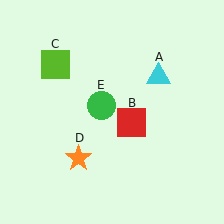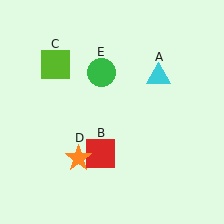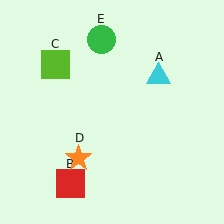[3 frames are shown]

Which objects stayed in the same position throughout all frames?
Cyan triangle (object A) and lime square (object C) and orange star (object D) remained stationary.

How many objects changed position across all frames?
2 objects changed position: red square (object B), green circle (object E).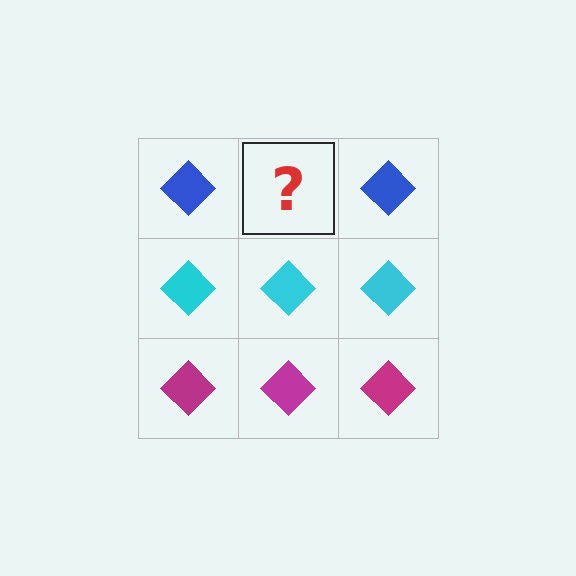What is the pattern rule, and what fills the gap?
The rule is that each row has a consistent color. The gap should be filled with a blue diamond.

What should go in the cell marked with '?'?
The missing cell should contain a blue diamond.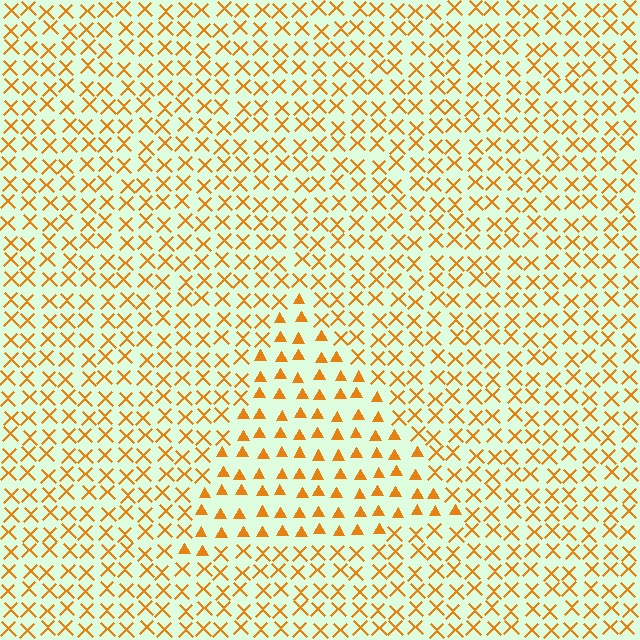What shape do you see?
I see a triangle.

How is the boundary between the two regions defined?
The boundary is defined by a change in element shape: triangles inside vs. X marks outside. All elements share the same color and spacing.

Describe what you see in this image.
The image is filled with small orange elements arranged in a uniform grid. A triangle-shaped region contains triangles, while the surrounding area contains X marks. The boundary is defined purely by the change in element shape.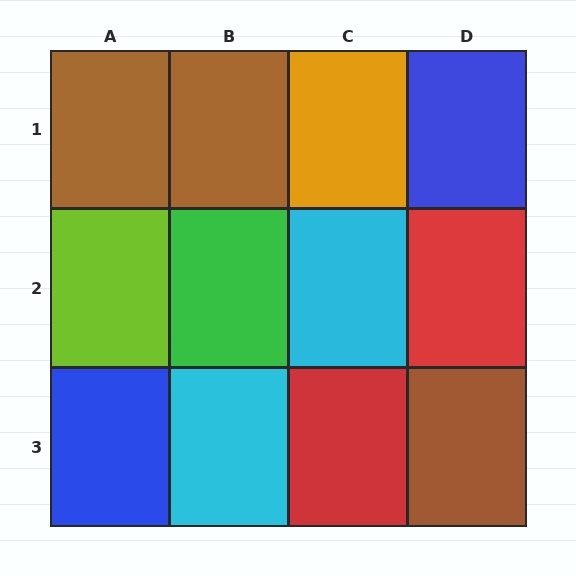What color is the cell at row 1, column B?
Brown.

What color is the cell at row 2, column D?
Red.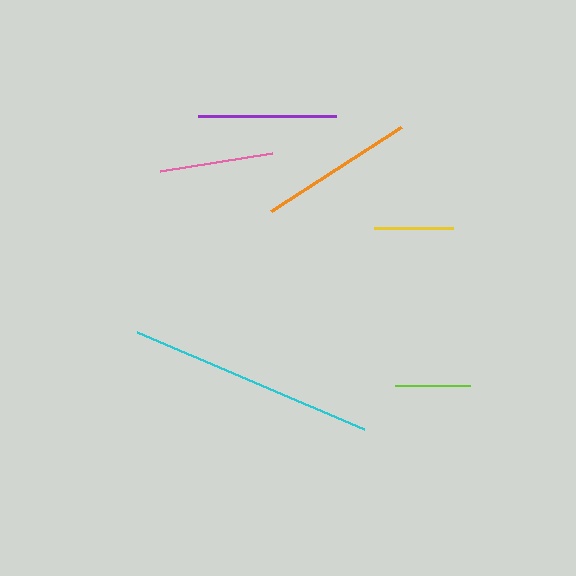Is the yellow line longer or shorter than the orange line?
The orange line is longer than the yellow line.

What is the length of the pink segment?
The pink segment is approximately 114 pixels long.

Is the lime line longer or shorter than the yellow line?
The yellow line is longer than the lime line.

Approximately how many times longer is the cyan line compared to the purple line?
The cyan line is approximately 1.8 times the length of the purple line.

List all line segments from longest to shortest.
From longest to shortest: cyan, orange, purple, pink, yellow, lime.